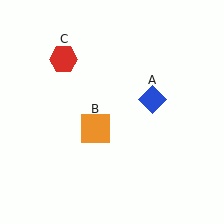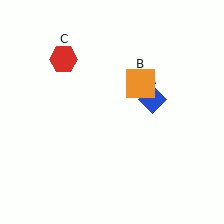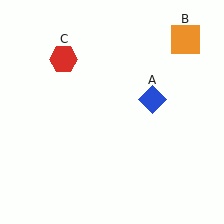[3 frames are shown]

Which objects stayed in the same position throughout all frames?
Blue diamond (object A) and red hexagon (object C) remained stationary.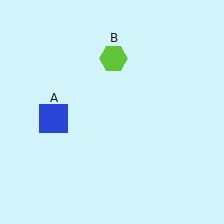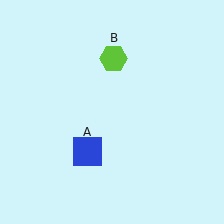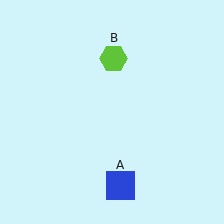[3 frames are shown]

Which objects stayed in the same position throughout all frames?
Lime hexagon (object B) remained stationary.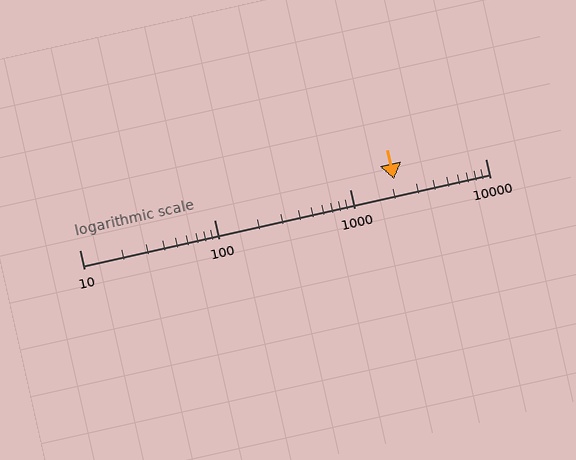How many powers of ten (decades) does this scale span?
The scale spans 3 decades, from 10 to 10000.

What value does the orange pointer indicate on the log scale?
The pointer indicates approximately 2100.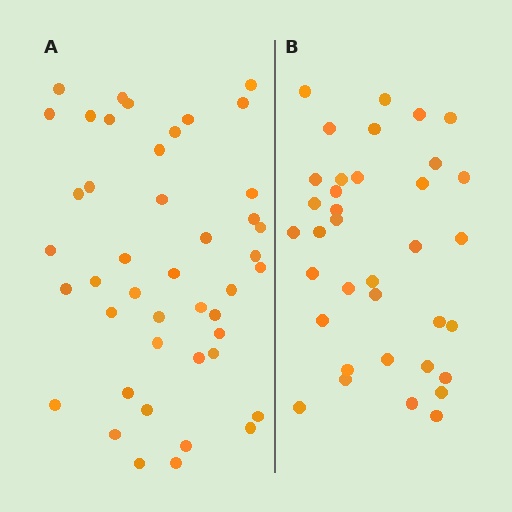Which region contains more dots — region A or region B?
Region A (the left region) has more dots.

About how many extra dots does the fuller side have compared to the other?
Region A has roughly 8 or so more dots than region B.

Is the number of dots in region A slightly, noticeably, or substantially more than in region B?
Region A has only slightly more — the two regions are fairly close. The ratio is roughly 1.2 to 1.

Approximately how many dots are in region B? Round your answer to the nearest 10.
About 40 dots. (The exact count is 36, which rounds to 40.)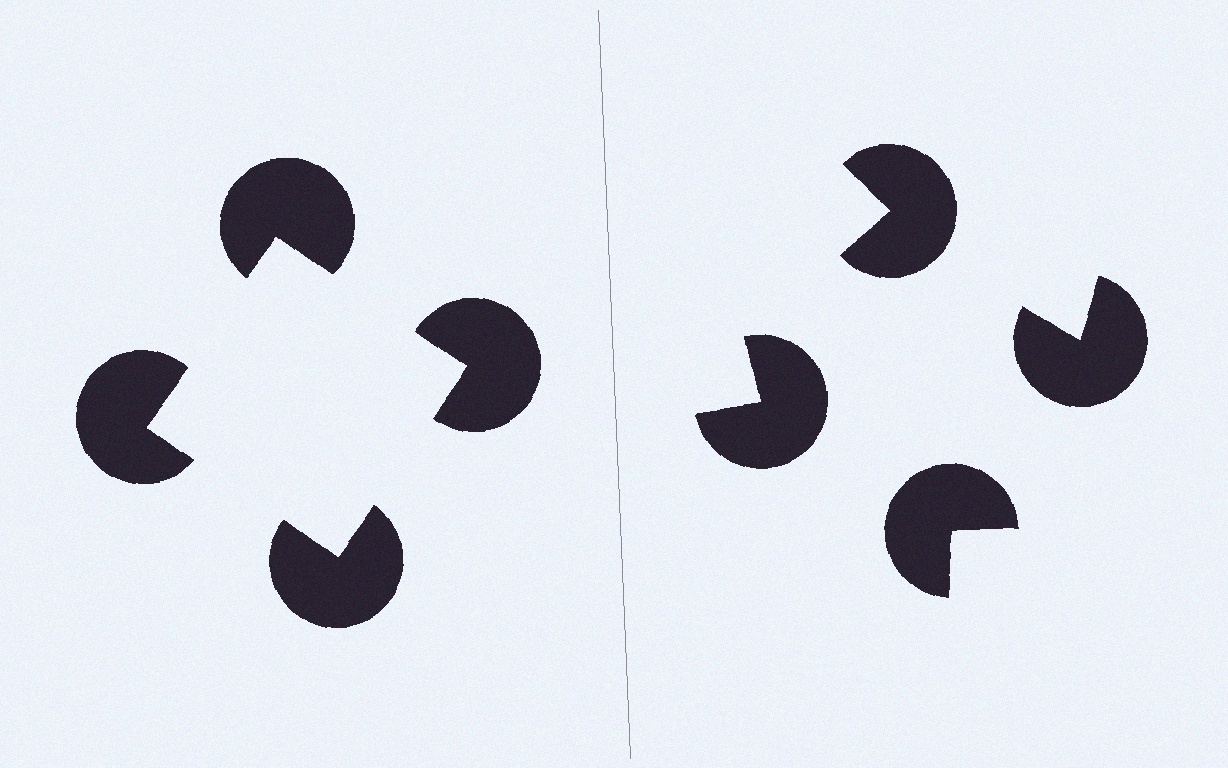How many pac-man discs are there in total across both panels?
8 — 4 on each side.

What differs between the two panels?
The pac-man discs are positioned identically on both sides; only the wedge orientations differ. On the left they align to a square; on the right they are misaligned.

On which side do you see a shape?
An illusory square appears on the left side. On the right side the wedge cuts are rotated, so no coherent shape forms.